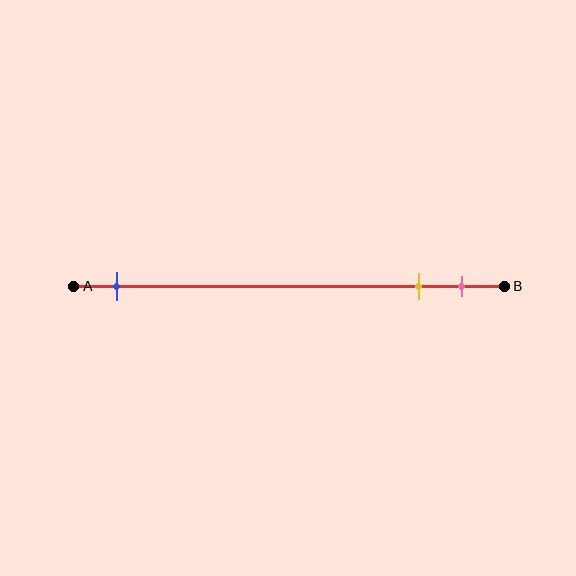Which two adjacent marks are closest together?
The yellow and pink marks are the closest adjacent pair.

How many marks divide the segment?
There are 3 marks dividing the segment.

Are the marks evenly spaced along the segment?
No, the marks are not evenly spaced.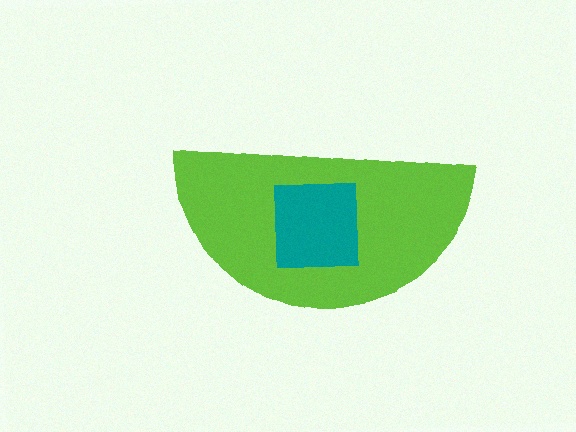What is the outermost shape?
The lime semicircle.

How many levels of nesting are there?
2.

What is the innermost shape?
The teal square.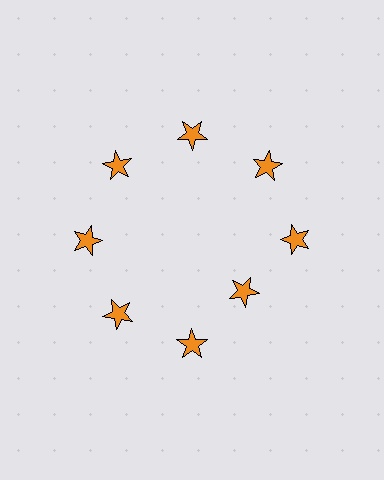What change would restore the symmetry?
The symmetry would be restored by moving it outward, back onto the ring so that all 8 stars sit at equal angles and equal distance from the center.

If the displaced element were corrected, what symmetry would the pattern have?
It would have 8-fold rotational symmetry — the pattern would map onto itself every 45 degrees.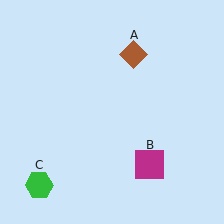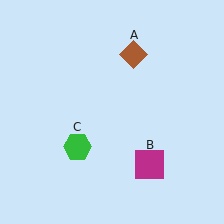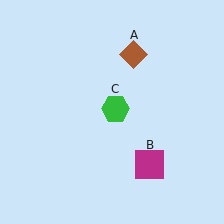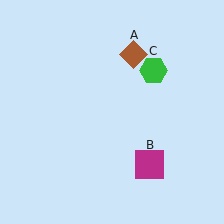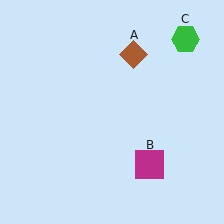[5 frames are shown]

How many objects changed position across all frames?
1 object changed position: green hexagon (object C).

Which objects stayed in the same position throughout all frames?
Brown diamond (object A) and magenta square (object B) remained stationary.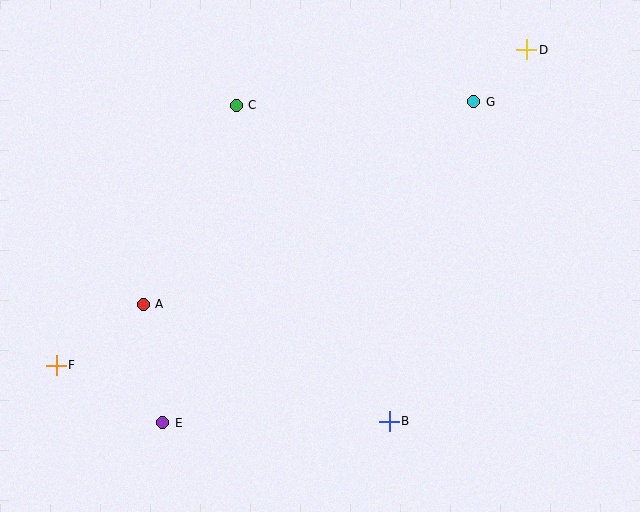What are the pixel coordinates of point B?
Point B is at (389, 421).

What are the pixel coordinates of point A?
Point A is at (143, 304).